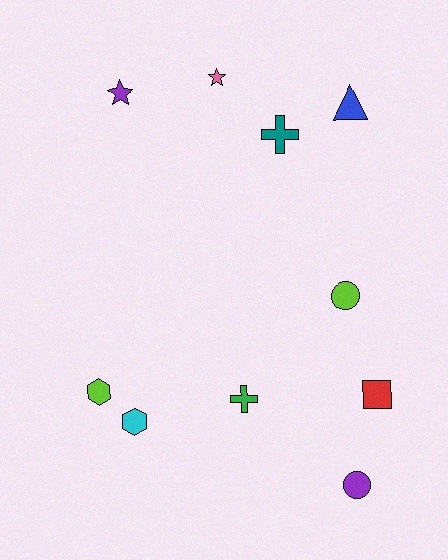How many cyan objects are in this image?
There is 1 cyan object.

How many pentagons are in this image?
There are no pentagons.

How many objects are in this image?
There are 10 objects.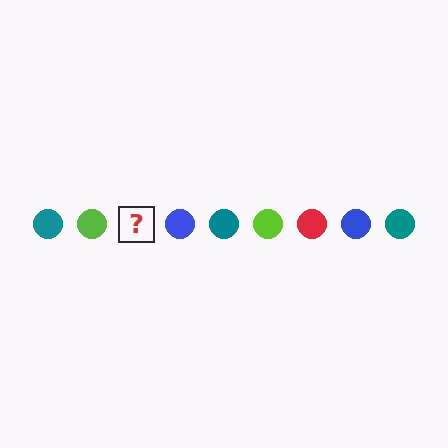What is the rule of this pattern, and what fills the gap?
The rule is that the pattern cycles through teal, lime, red, blue circles. The gap should be filled with a red circle.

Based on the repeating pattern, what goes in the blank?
The blank should be a red circle.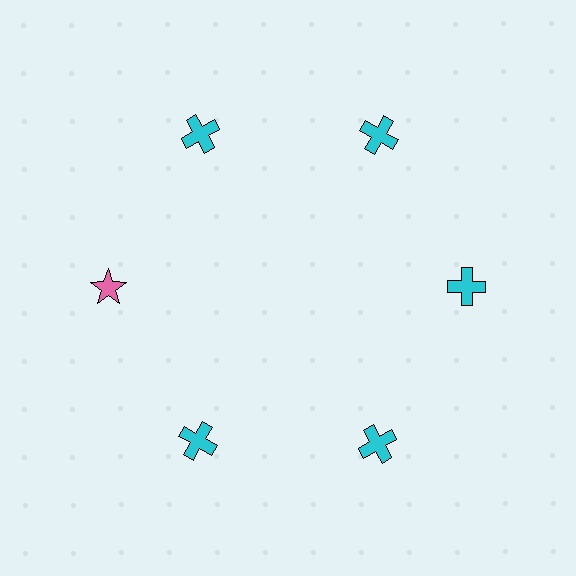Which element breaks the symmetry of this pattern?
The pink star at roughly the 9 o'clock position breaks the symmetry. All other shapes are cyan crosses.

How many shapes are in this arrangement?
There are 6 shapes arranged in a ring pattern.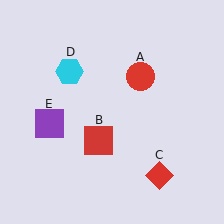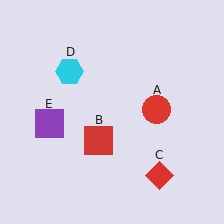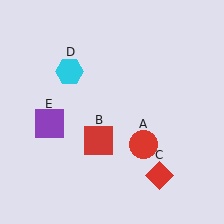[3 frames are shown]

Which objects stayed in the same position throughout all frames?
Red square (object B) and red diamond (object C) and cyan hexagon (object D) and purple square (object E) remained stationary.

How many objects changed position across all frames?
1 object changed position: red circle (object A).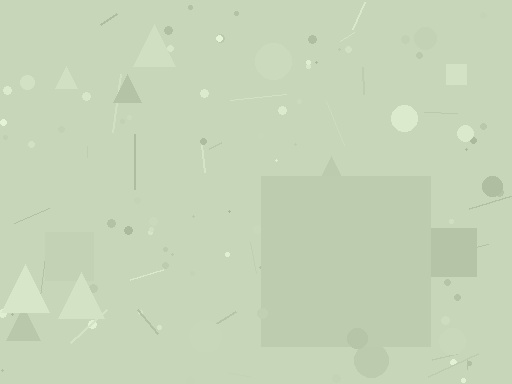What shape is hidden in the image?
A square is hidden in the image.